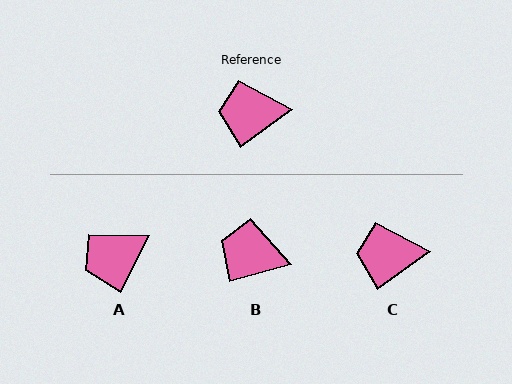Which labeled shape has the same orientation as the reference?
C.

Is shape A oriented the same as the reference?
No, it is off by about 27 degrees.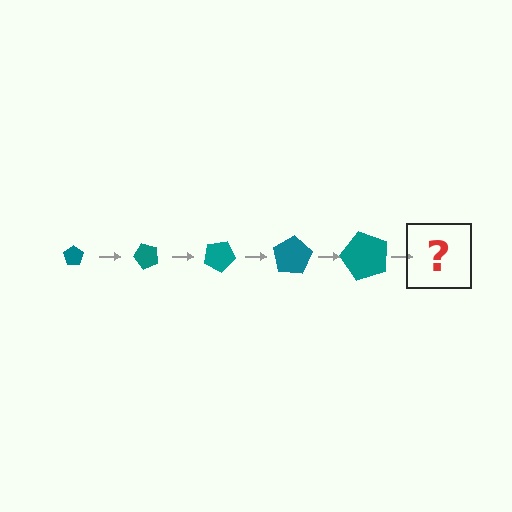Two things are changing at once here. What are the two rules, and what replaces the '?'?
The two rules are that the pentagon grows larger each step and it rotates 50 degrees each step. The '?' should be a pentagon, larger than the previous one and rotated 250 degrees from the start.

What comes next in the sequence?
The next element should be a pentagon, larger than the previous one and rotated 250 degrees from the start.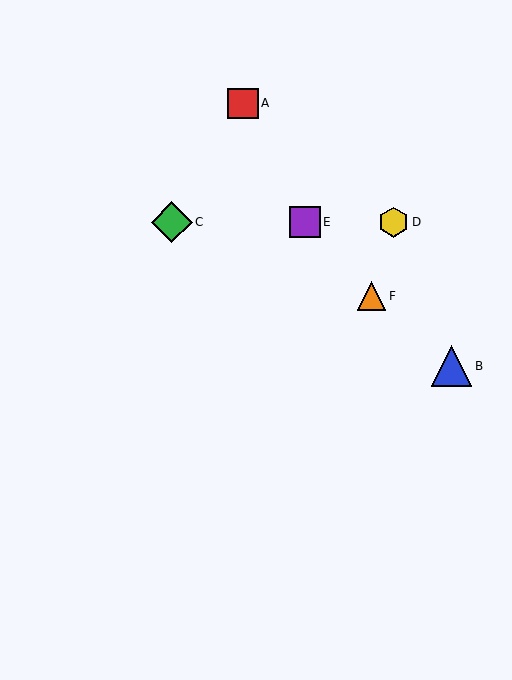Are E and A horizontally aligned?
No, E is at y≈222 and A is at y≈104.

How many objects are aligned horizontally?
3 objects (C, D, E) are aligned horizontally.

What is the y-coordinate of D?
Object D is at y≈222.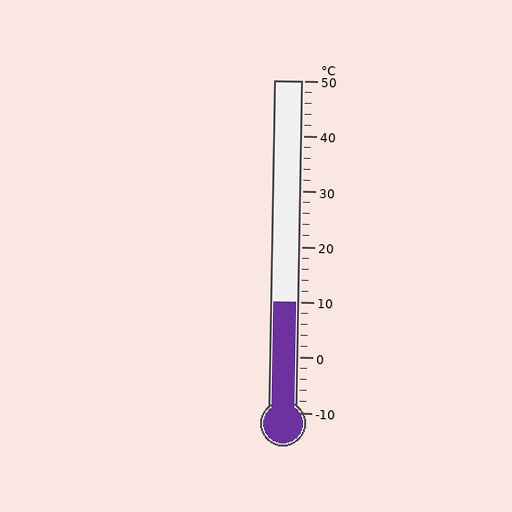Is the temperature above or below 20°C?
The temperature is below 20°C.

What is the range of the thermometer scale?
The thermometer scale ranges from -10°C to 50°C.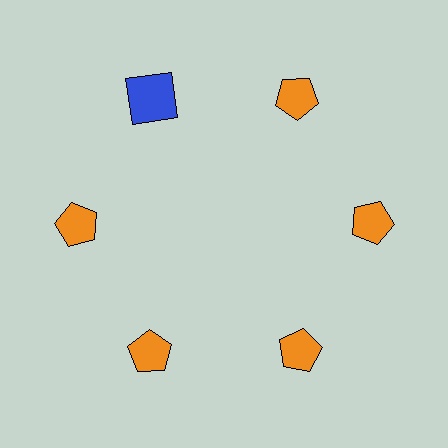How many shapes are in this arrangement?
There are 6 shapes arranged in a ring pattern.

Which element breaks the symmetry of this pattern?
The blue square at roughly the 11 o'clock position breaks the symmetry. All other shapes are orange pentagons.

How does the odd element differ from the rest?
It differs in both color (blue instead of orange) and shape (square instead of pentagon).